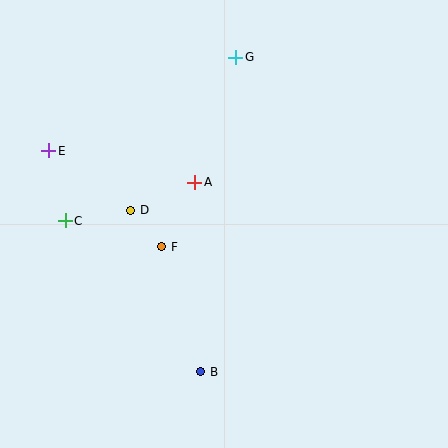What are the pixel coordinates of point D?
Point D is at (131, 210).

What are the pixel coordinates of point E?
Point E is at (49, 151).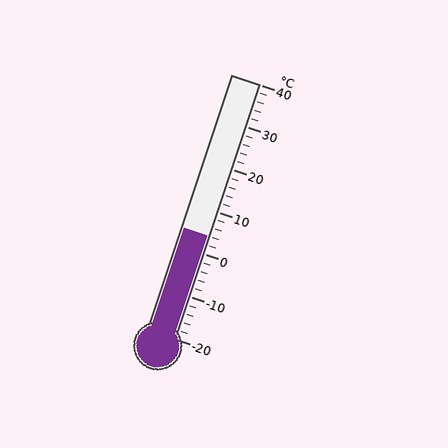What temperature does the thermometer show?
The thermometer shows approximately 4°C.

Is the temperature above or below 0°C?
The temperature is above 0°C.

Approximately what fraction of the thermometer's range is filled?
The thermometer is filled to approximately 40% of its range.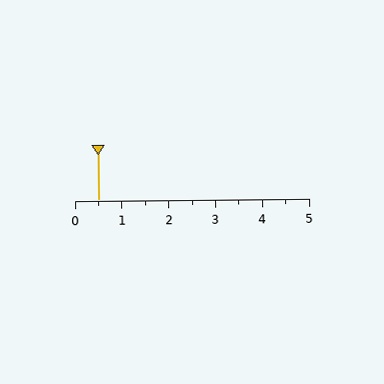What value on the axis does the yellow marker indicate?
The marker indicates approximately 0.5.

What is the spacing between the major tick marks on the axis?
The major ticks are spaced 1 apart.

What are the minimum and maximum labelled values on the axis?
The axis runs from 0 to 5.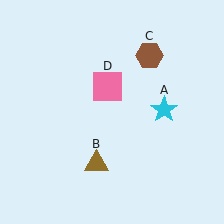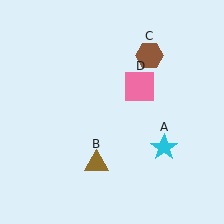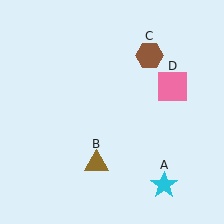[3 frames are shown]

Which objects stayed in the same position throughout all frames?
Brown triangle (object B) and brown hexagon (object C) remained stationary.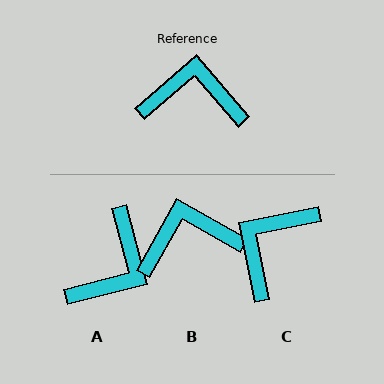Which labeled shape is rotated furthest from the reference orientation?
A, about 116 degrees away.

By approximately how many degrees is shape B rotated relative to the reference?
Approximately 20 degrees counter-clockwise.